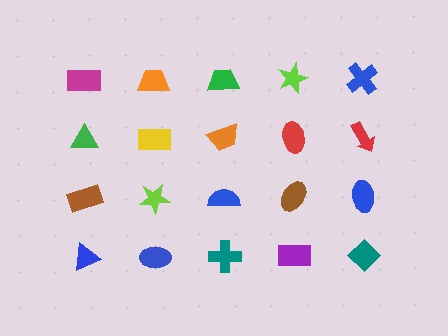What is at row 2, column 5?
A red arrow.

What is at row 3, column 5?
A blue ellipse.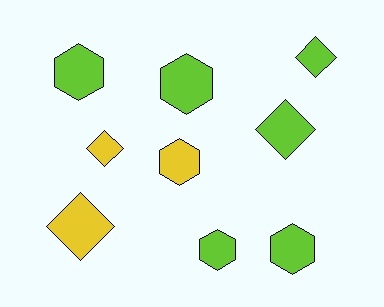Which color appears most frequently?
Lime, with 6 objects.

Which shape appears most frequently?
Hexagon, with 5 objects.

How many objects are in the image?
There are 9 objects.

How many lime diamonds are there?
There are 2 lime diamonds.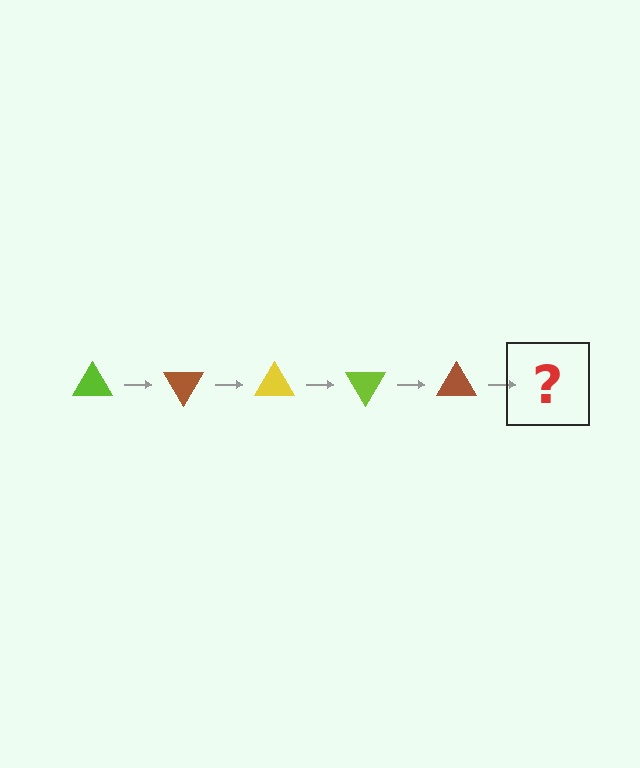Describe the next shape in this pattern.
It should be a yellow triangle, rotated 300 degrees from the start.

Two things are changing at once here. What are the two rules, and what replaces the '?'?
The two rules are that it rotates 60 degrees each step and the color cycles through lime, brown, and yellow. The '?' should be a yellow triangle, rotated 300 degrees from the start.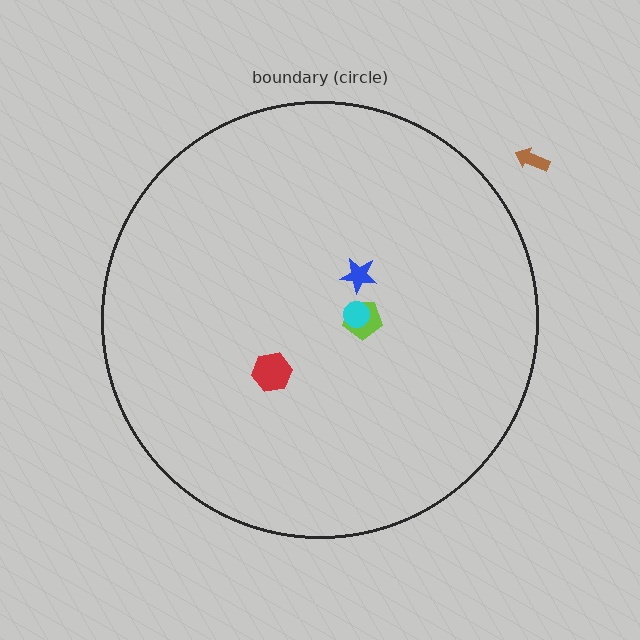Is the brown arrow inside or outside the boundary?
Outside.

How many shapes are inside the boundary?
4 inside, 1 outside.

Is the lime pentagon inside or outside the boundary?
Inside.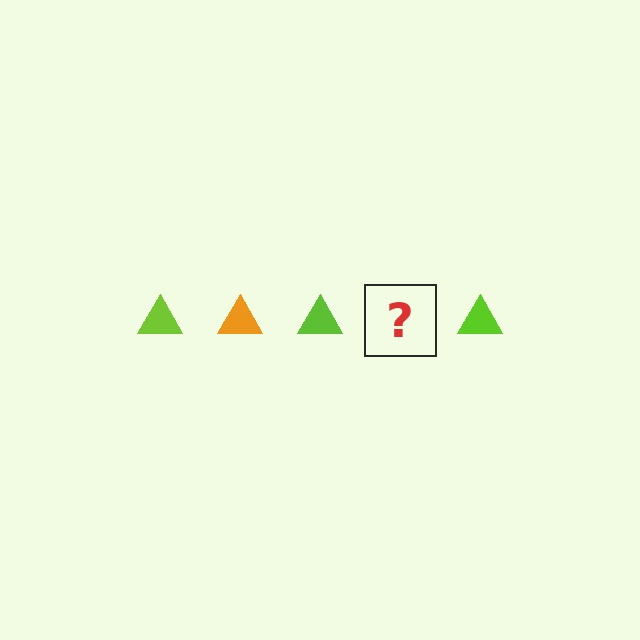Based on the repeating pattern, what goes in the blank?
The blank should be an orange triangle.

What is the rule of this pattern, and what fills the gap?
The rule is that the pattern cycles through lime, orange triangles. The gap should be filled with an orange triangle.